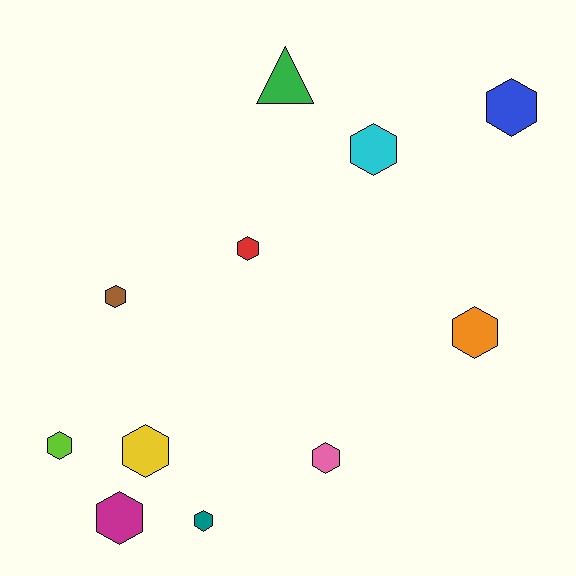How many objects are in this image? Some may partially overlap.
There are 11 objects.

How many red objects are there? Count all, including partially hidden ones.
There is 1 red object.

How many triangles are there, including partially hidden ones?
There is 1 triangle.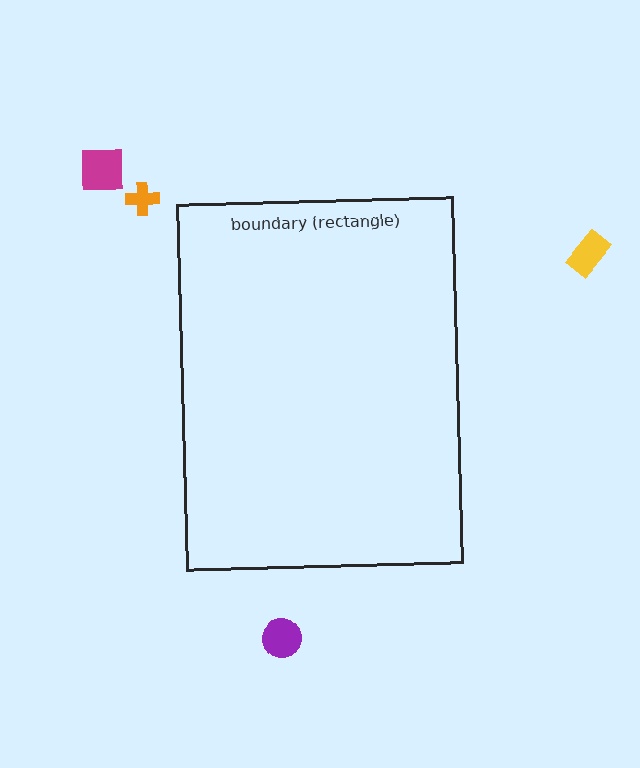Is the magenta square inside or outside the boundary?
Outside.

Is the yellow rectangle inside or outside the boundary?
Outside.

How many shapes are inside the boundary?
0 inside, 4 outside.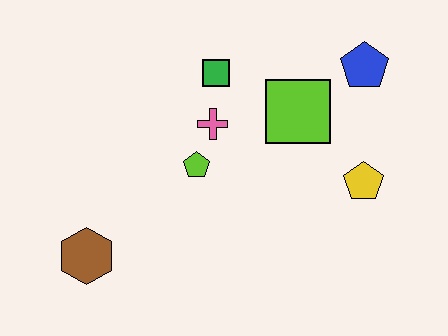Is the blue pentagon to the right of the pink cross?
Yes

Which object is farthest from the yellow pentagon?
The brown hexagon is farthest from the yellow pentagon.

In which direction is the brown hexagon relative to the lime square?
The brown hexagon is to the left of the lime square.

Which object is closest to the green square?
The pink cross is closest to the green square.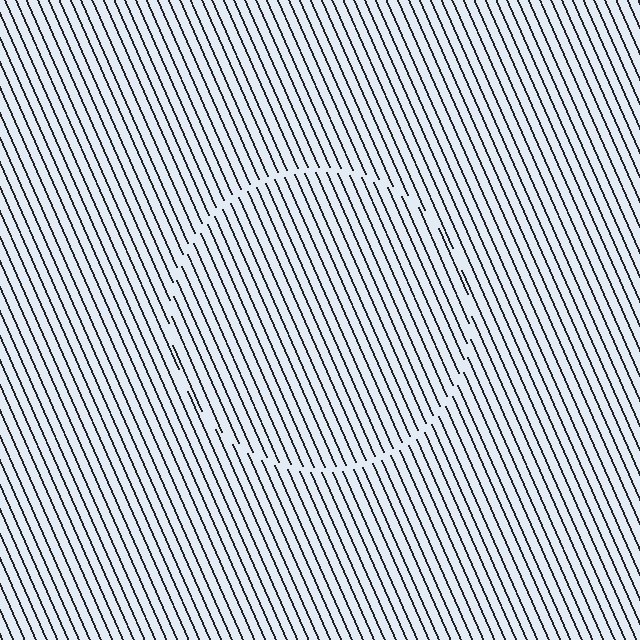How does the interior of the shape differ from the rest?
The interior of the shape contains the same grating, shifted by half a period — the contour is defined by the phase discontinuity where line-ends from the inner and outer gratings abut.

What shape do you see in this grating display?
An illusory circle. The interior of the shape contains the same grating, shifted by half a period — the contour is defined by the phase discontinuity where line-ends from the inner and outer gratings abut.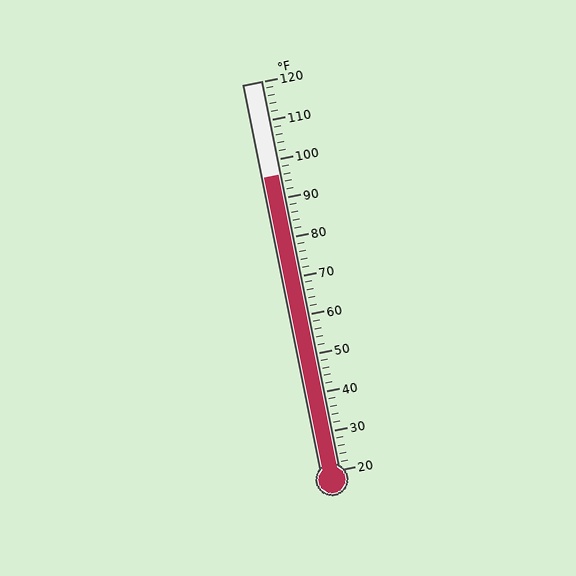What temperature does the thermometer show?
The thermometer shows approximately 96°F.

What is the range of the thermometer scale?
The thermometer scale ranges from 20°F to 120°F.